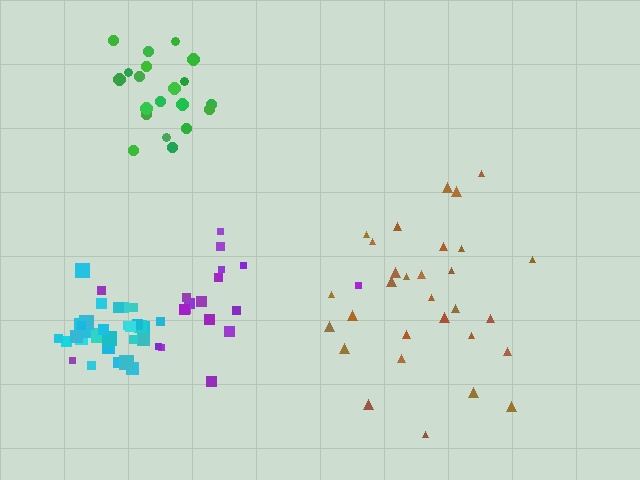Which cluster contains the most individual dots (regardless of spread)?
Brown (30).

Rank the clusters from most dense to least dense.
cyan, green, brown, purple.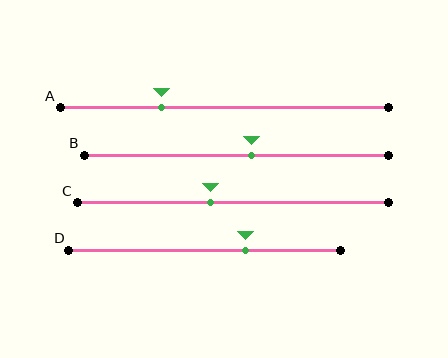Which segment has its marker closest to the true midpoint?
Segment B has its marker closest to the true midpoint.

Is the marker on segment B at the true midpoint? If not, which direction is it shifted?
No, the marker on segment B is shifted to the right by about 5% of the segment length.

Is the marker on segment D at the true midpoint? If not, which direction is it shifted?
No, the marker on segment D is shifted to the right by about 15% of the segment length.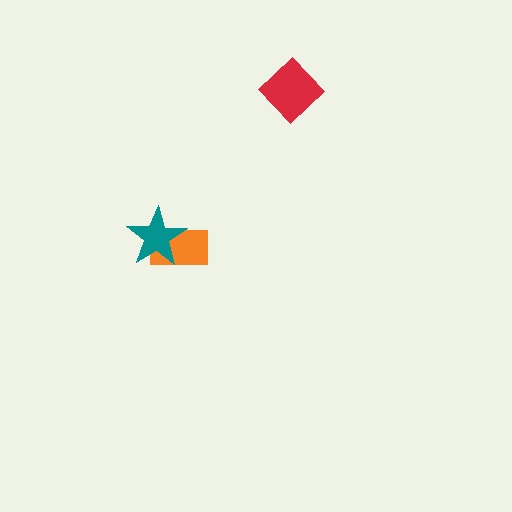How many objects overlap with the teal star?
1 object overlaps with the teal star.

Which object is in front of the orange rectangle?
The teal star is in front of the orange rectangle.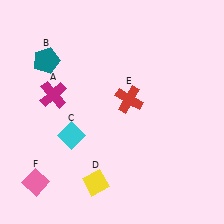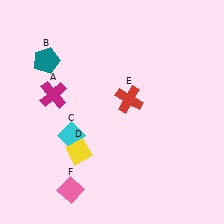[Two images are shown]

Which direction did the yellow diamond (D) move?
The yellow diamond (D) moved up.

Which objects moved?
The objects that moved are: the yellow diamond (D), the pink diamond (F).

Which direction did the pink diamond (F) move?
The pink diamond (F) moved right.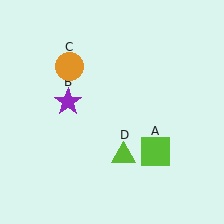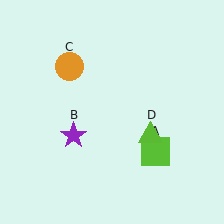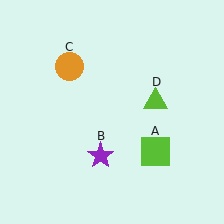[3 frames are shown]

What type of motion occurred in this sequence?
The purple star (object B), lime triangle (object D) rotated counterclockwise around the center of the scene.